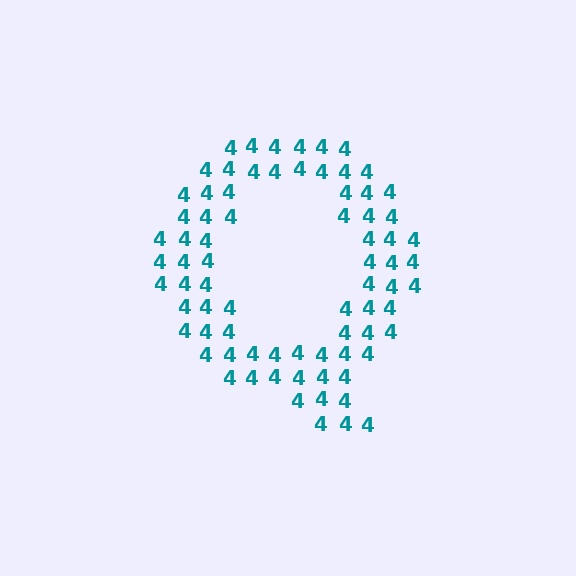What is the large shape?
The large shape is the letter Q.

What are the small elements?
The small elements are digit 4's.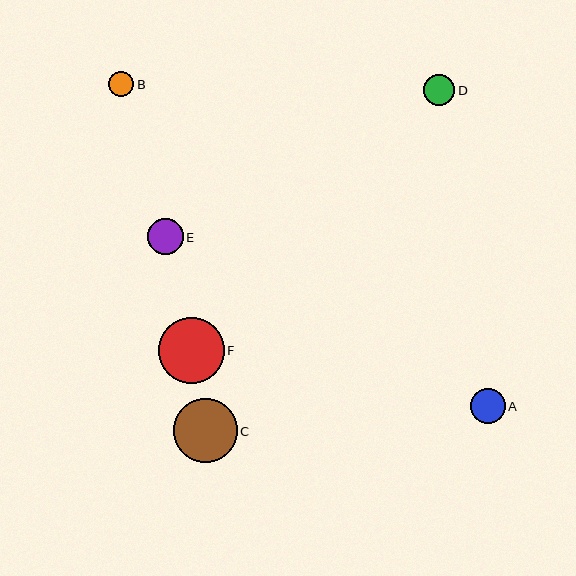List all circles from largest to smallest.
From largest to smallest: F, C, E, A, D, B.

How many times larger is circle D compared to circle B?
Circle D is approximately 1.2 times the size of circle B.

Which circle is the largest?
Circle F is the largest with a size of approximately 66 pixels.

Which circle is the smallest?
Circle B is the smallest with a size of approximately 26 pixels.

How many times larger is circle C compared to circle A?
Circle C is approximately 1.8 times the size of circle A.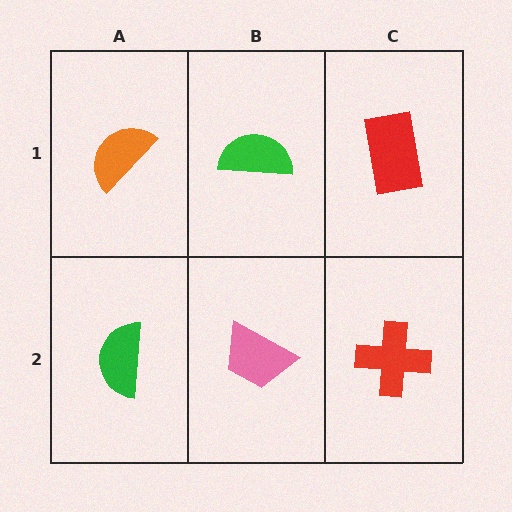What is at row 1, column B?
A green semicircle.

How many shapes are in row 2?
3 shapes.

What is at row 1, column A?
An orange semicircle.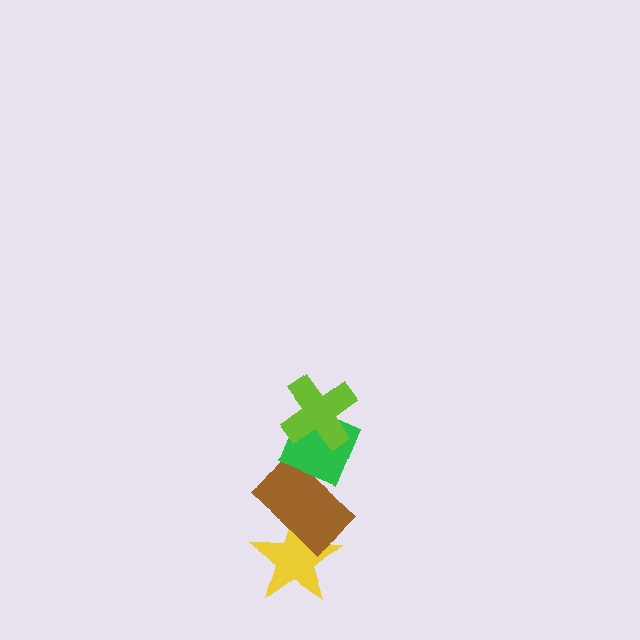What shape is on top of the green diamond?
The lime cross is on top of the green diamond.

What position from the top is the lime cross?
The lime cross is 1st from the top.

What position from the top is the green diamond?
The green diamond is 2nd from the top.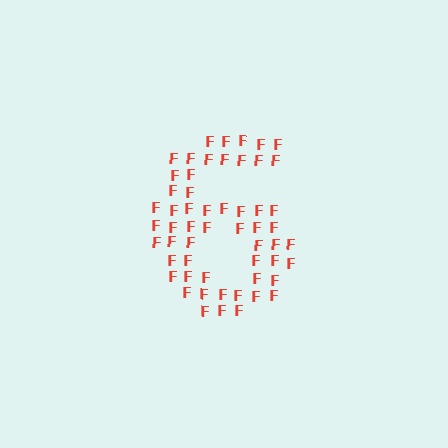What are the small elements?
The small elements are letter F's.